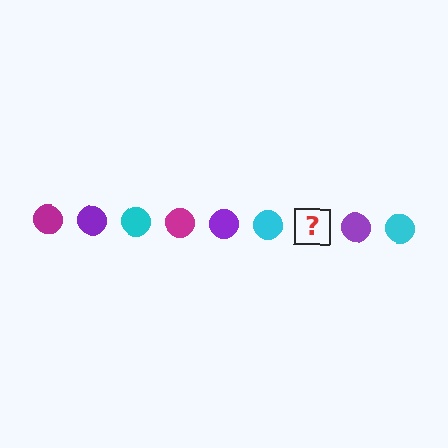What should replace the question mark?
The question mark should be replaced with a magenta circle.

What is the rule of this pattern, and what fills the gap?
The rule is that the pattern cycles through magenta, purple, cyan circles. The gap should be filled with a magenta circle.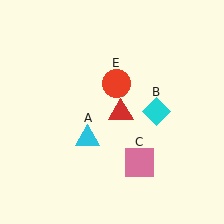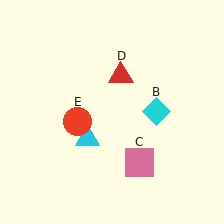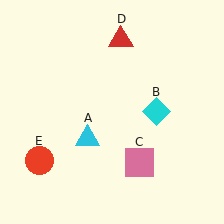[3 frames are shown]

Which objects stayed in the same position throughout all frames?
Cyan triangle (object A) and cyan diamond (object B) and pink square (object C) remained stationary.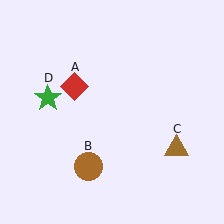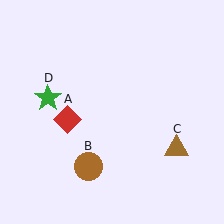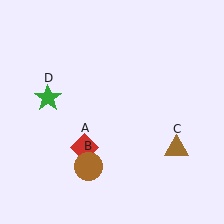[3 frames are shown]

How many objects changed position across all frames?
1 object changed position: red diamond (object A).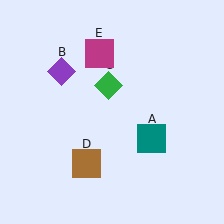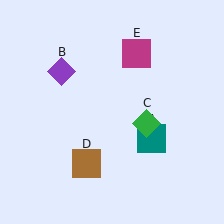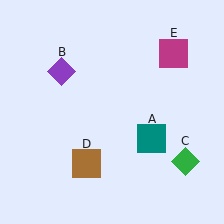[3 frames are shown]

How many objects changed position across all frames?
2 objects changed position: green diamond (object C), magenta square (object E).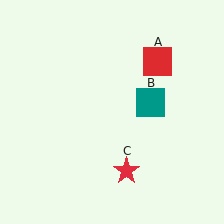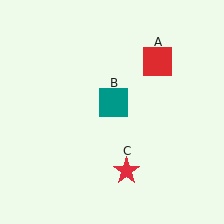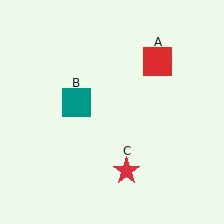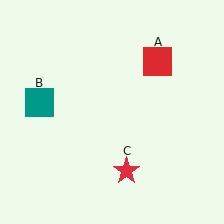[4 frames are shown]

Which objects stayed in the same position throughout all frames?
Red square (object A) and red star (object C) remained stationary.